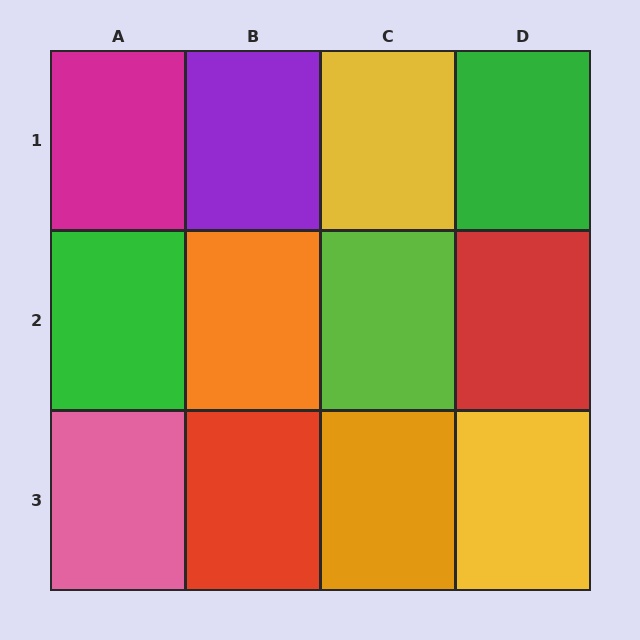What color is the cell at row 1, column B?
Purple.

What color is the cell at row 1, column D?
Green.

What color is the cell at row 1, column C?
Yellow.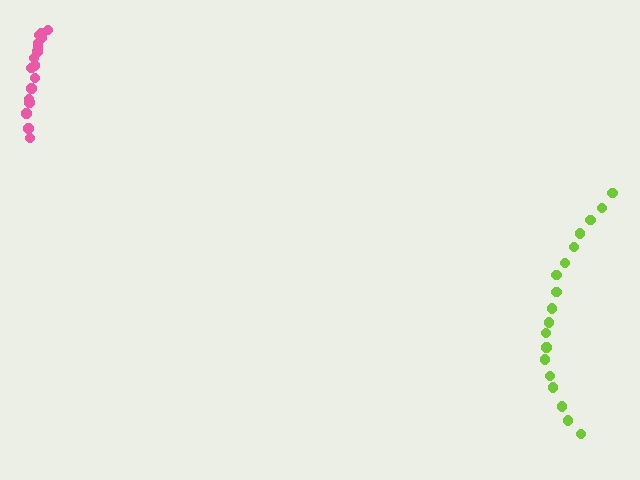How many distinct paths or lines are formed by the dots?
There are 2 distinct paths.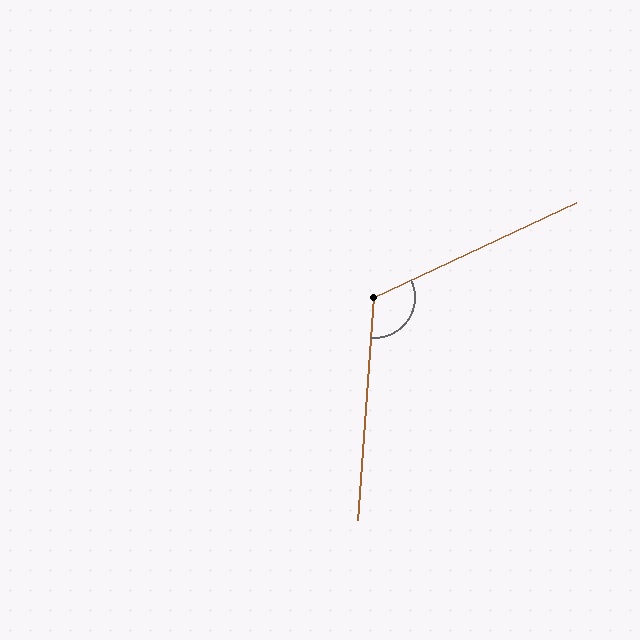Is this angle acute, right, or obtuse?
It is obtuse.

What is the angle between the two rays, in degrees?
Approximately 119 degrees.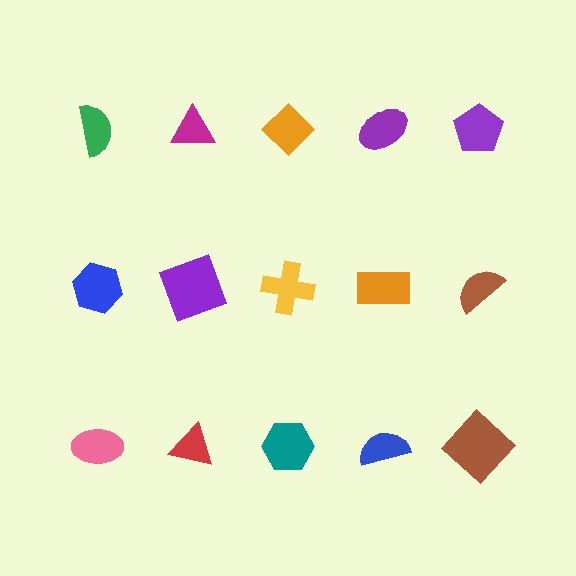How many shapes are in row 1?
5 shapes.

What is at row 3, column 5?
A brown diamond.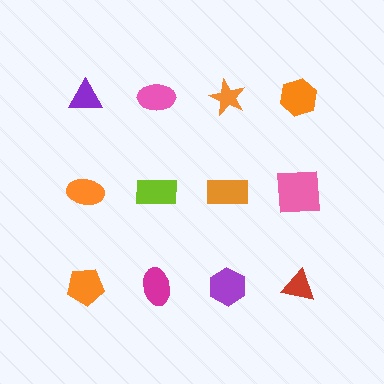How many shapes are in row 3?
4 shapes.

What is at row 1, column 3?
An orange star.